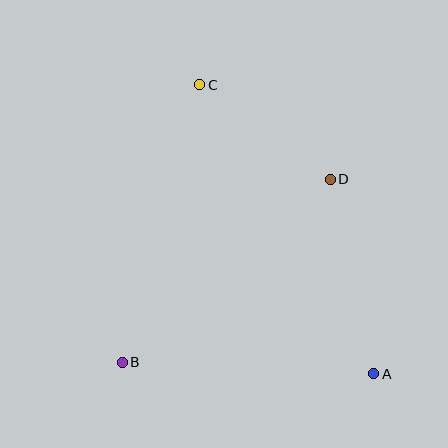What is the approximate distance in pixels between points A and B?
The distance between A and B is approximately 252 pixels.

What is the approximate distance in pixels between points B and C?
The distance between B and C is approximately 288 pixels.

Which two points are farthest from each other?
Points A and C are farthest from each other.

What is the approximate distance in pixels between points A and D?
The distance between A and D is approximately 199 pixels.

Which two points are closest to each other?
Points C and D are closest to each other.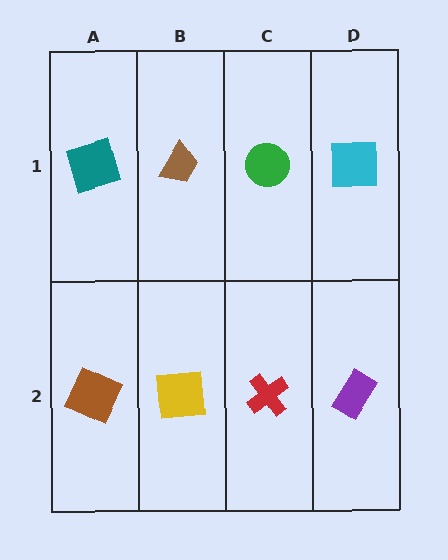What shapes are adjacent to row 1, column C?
A red cross (row 2, column C), a brown trapezoid (row 1, column B), a cyan square (row 1, column D).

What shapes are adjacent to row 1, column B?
A yellow square (row 2, column B), a teal square (row 1, column A), a green circle (row 1, column C).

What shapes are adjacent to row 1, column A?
A brown square (row 2, column A), a brown trapezoid (row 1, column B).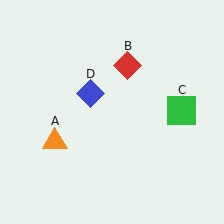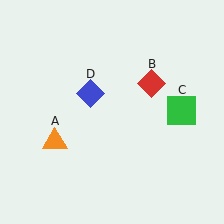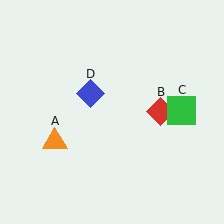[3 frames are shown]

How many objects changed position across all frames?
1 object changed position: red diamond (object B).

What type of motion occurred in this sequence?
The red diamond (object B) rotated clockwise around the center of the scene.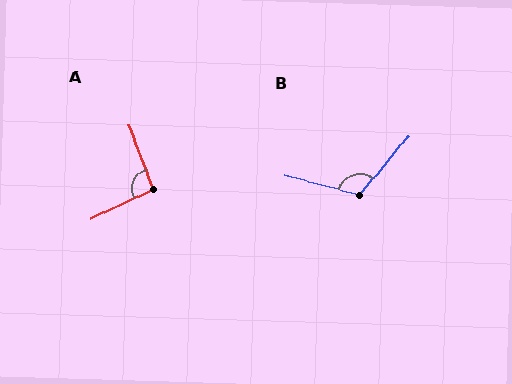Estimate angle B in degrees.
Approximately 115 degrees.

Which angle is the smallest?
A, at approximately 95 degrees.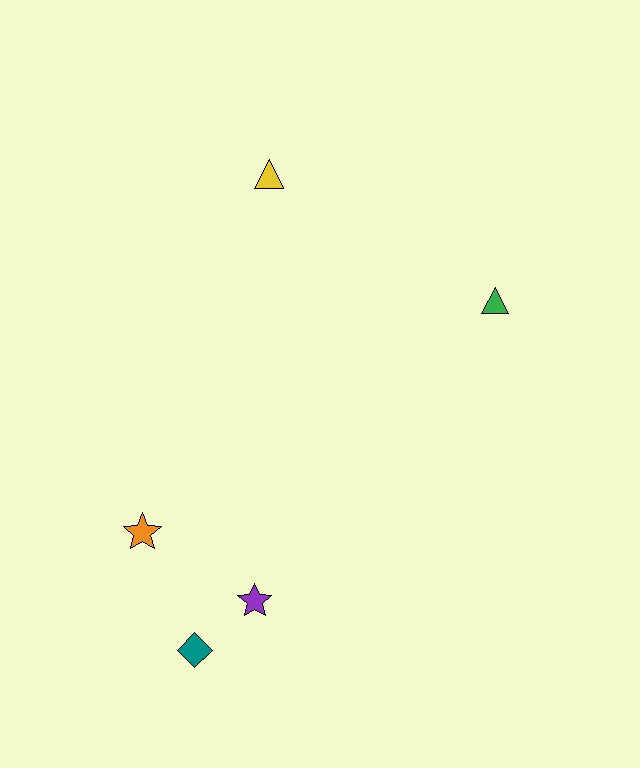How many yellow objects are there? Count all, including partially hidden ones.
There is 1 yellow object.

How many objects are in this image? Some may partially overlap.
There are 5 objects.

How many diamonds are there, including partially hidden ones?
There is 1 diamond.